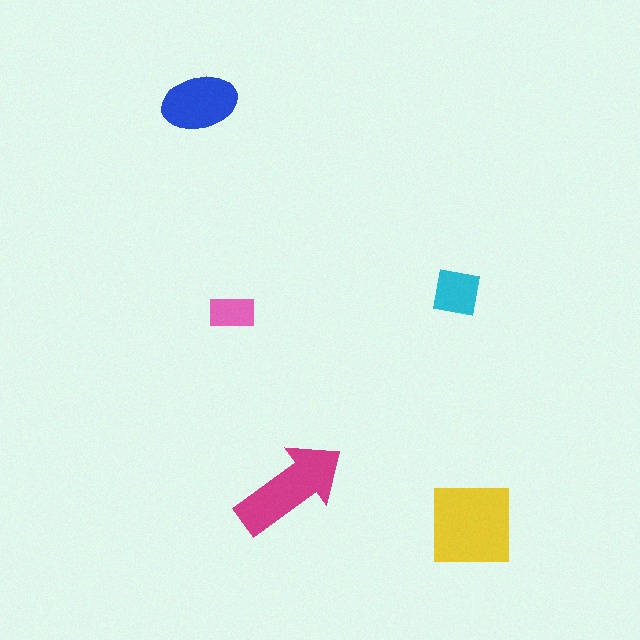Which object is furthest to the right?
The yellow square is rightmost.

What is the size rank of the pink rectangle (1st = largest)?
5th.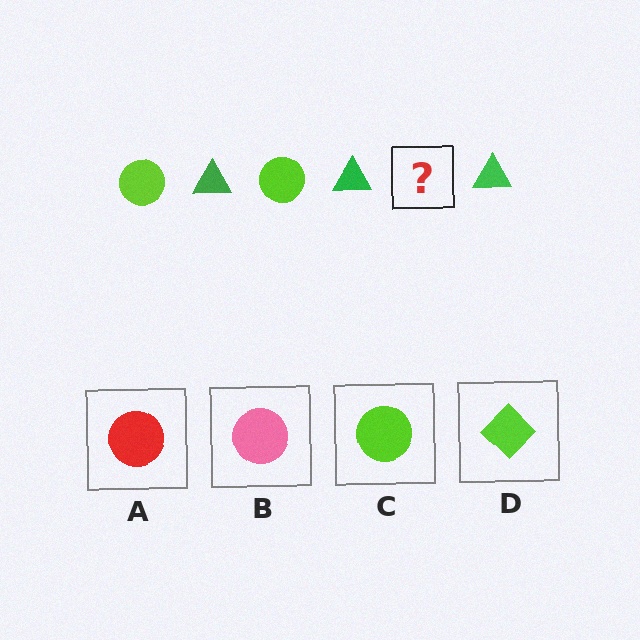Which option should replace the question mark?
Option C.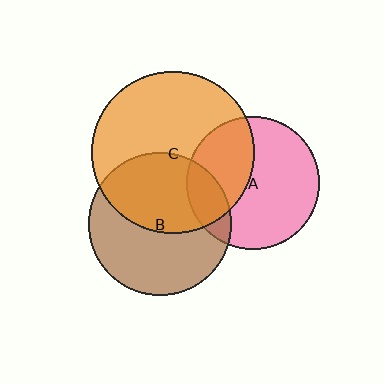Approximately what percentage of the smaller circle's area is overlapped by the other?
Approximately 50%.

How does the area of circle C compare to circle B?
Approximately 1.3 times.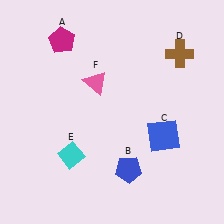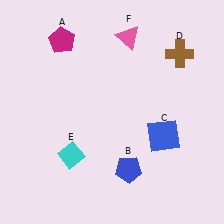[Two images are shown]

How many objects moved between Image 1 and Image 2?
1 object moved between the two images.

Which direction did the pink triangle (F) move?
The pink triangle (F) moved up.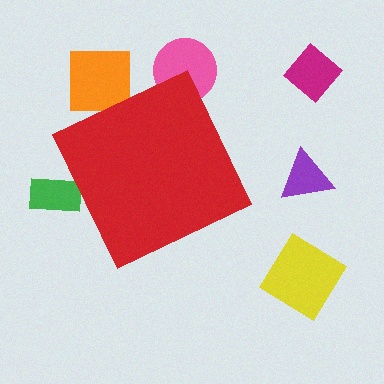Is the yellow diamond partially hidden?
No, the yellow diamond is fully visible.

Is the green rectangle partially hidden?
Yes, the green rectangle is partially hidden behind the red diamond.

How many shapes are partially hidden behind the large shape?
3 shapes are partially hidden.